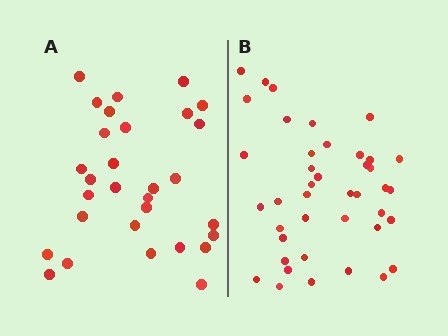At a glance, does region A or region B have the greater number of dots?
Region B (the right region) has more dots.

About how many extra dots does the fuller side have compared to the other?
Region B has roughly 12 or so more dots than region A.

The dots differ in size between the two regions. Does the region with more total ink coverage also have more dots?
No. Region A has more total ink coverage because its dots are larger, but region B actually contains more individual dots. Total area can be misleading — the number of items is what matters here.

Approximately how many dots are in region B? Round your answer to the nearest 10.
About 40 dots. (The exact count is 41, which rounds to 40.)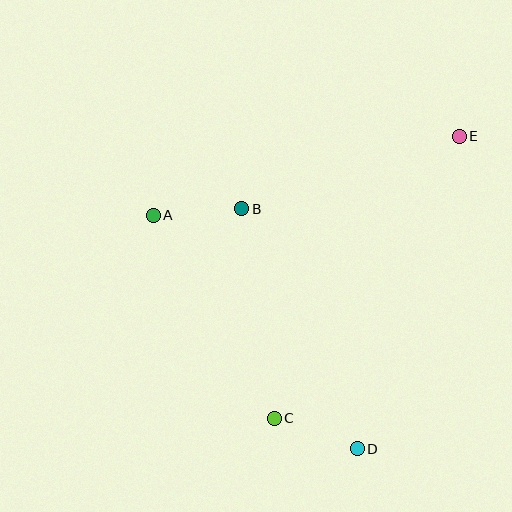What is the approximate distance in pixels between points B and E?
The distance between B and E is approximately 229 pixels.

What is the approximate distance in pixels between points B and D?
The distance between B and D is approximately 266 pixels.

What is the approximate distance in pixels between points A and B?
The distance between A and B is approximately 89 pixels.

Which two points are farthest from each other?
Points C and E are farthest from each other.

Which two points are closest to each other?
Points C and D are closest to each other.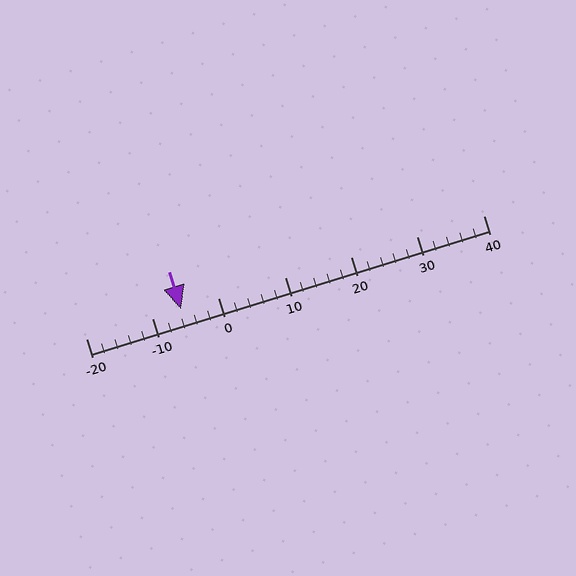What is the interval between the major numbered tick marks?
The major tick marks are spaced 10 units apart.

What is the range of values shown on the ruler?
The ruler shows values from -20 to 40.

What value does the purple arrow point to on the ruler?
The purple arrow points to approximately -6.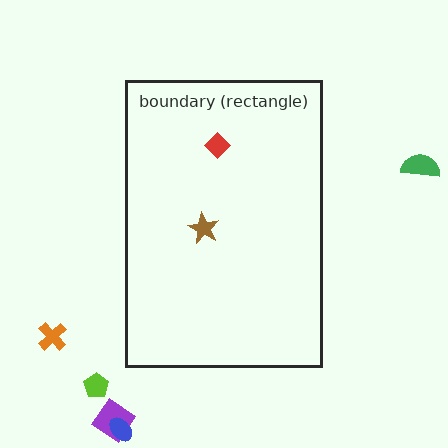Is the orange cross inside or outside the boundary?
Outside.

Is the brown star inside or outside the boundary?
Inside.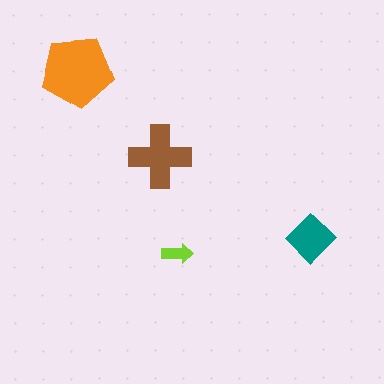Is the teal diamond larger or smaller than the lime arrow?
Larger.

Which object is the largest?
The orange pentagon.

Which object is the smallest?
The lime arrow.